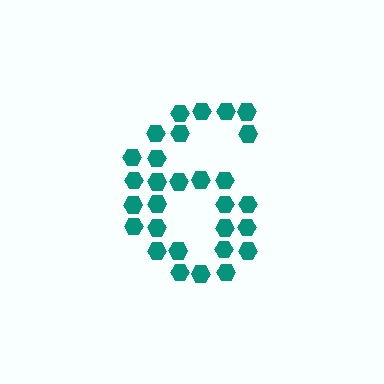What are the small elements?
The small elements are hexagons.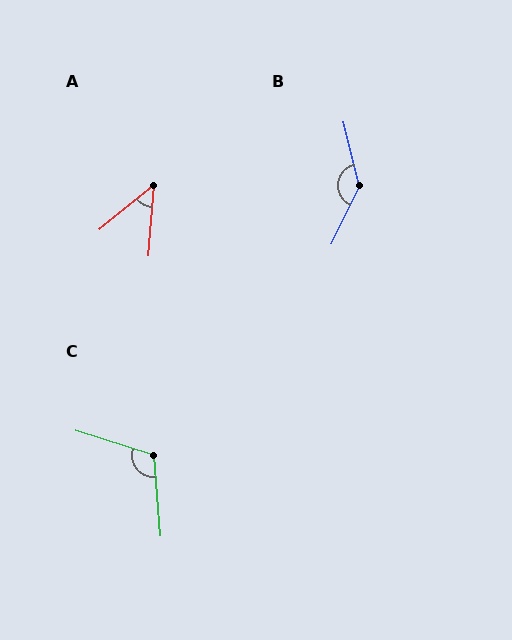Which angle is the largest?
B, at approximately 141 degrees.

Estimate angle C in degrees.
Approximately 112 degrees.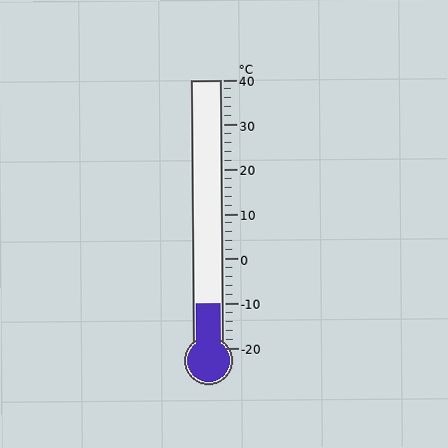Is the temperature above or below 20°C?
The temperature is below 20°C.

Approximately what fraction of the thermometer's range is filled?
The thermometer is filled to approximately 15% of its range.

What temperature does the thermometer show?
The thermometer shows approximately -10°C.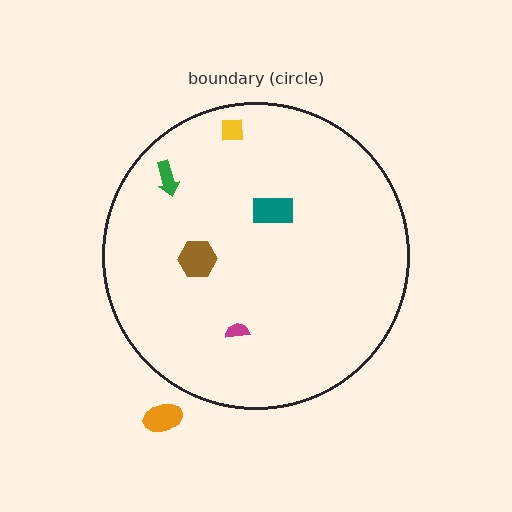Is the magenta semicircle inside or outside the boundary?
Inside.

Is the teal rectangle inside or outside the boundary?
Inside.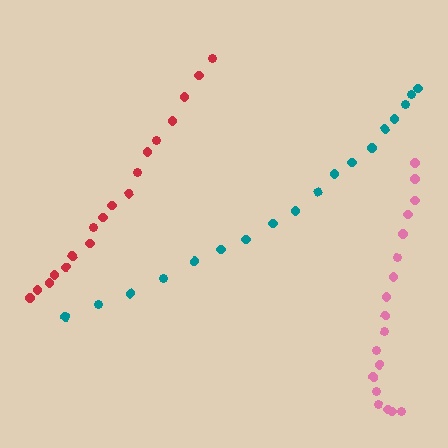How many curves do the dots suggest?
There are 3 distinct paths.